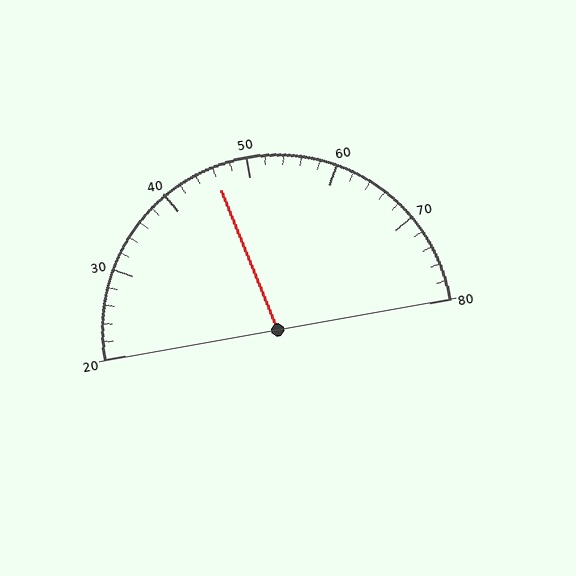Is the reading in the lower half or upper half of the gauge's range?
The reading is in the lower half of the range (20 to 80).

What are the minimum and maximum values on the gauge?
The gauge ranges from 20 to 80.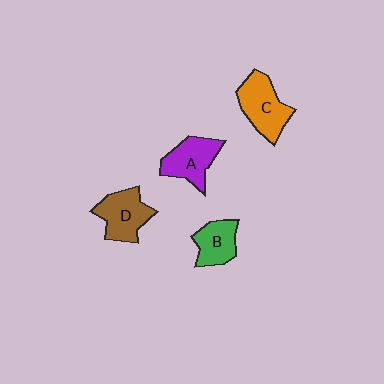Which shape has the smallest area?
Shape B (green).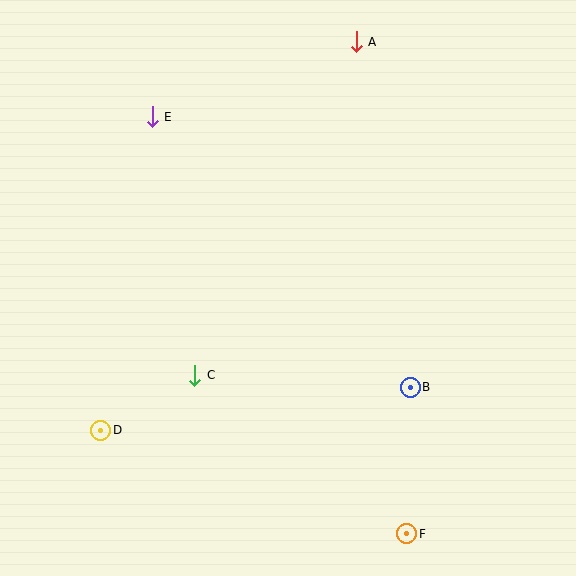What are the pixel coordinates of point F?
Point F is at (407, 534).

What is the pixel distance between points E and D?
The distance between E and D is 318 pixels.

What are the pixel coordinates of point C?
Point C is at (195, 375).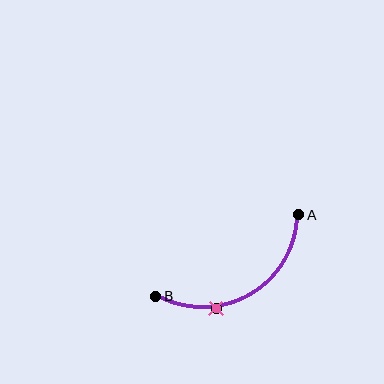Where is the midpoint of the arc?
The arc midpoint is the point on the curve farthest from the straight line joining A and B. It sits below that line.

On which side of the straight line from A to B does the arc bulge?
The arc bulges below the straight line connecting A and B.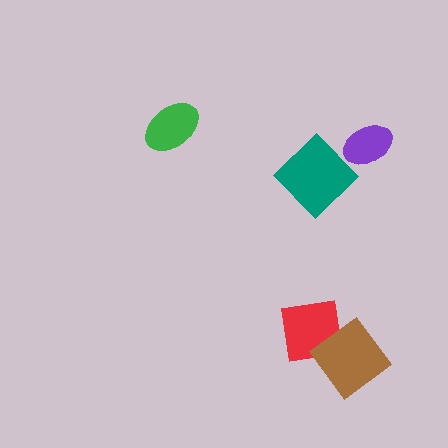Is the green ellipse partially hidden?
No, no other shape covers it.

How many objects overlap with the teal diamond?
0 objects overlap with the teal diamond.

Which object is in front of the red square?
The brown diamond is in front of the red square.